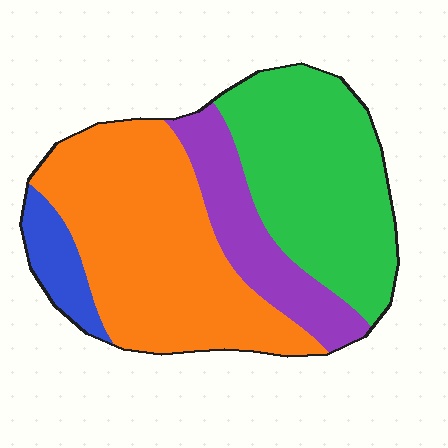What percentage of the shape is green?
Green covers 34% of the shape.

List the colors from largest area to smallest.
From largest to smallest: orange, green, purple, blue.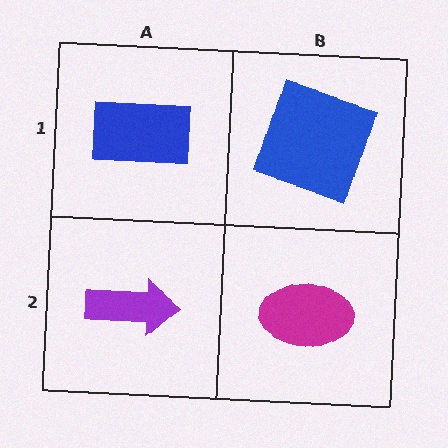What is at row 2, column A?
A purple arrow.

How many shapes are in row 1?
2 shapes.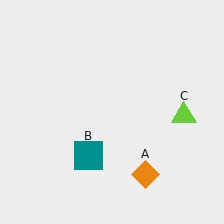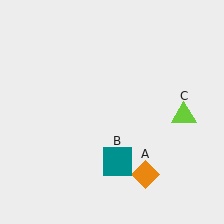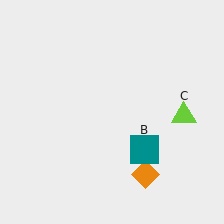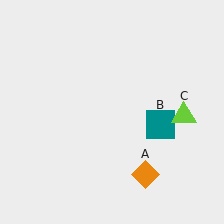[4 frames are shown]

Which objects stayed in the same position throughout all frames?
Orange diamond (object A) and lime triangle (object C) remained stationary.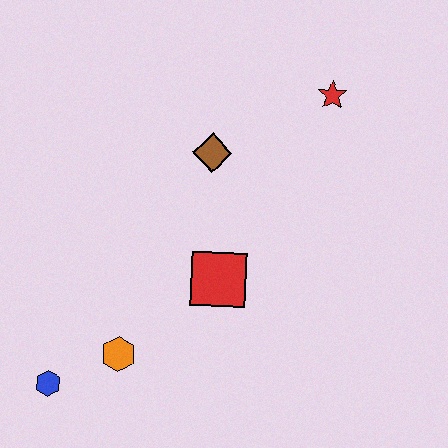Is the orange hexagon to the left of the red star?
Yes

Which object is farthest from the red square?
The red star is farthest from the red square.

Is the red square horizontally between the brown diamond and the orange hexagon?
No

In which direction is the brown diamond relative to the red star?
The brown diamond is to the left of the red star.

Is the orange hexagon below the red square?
Yes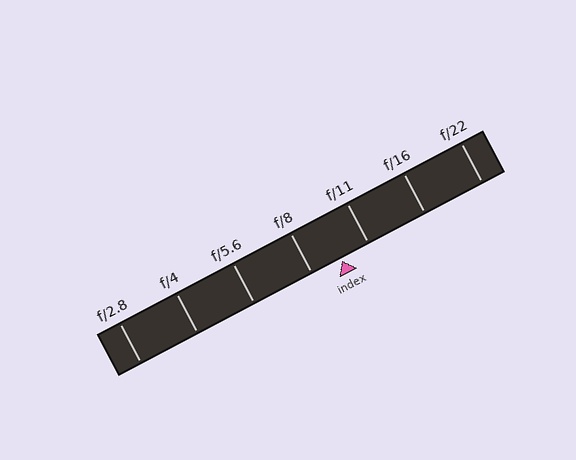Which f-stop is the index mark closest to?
The index mark is closest to f/11.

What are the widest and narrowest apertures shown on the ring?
The widest aperture shown is f/2.8 and the narrowest is f/22.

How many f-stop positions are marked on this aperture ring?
There are 7 f-stop positions marked.